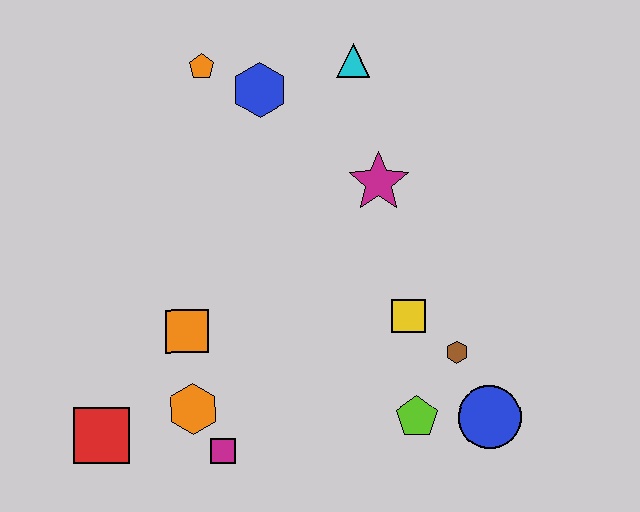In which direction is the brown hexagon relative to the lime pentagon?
The brown hexagon is above the lime pentagon.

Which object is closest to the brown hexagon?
The yellow square is closest to the brown hexagon.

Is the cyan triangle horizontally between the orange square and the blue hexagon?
No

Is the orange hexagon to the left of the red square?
No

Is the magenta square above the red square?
No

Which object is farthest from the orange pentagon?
The blue circle is farthest from the orange pentagon.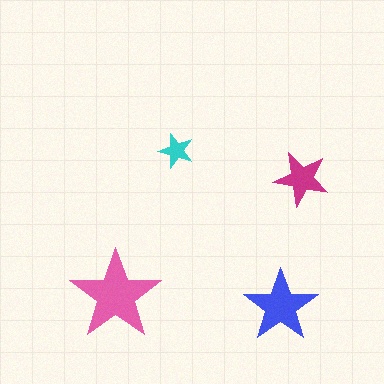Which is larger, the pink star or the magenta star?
The pink one.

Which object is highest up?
The cyan star is topmost.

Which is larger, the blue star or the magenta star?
The blue one.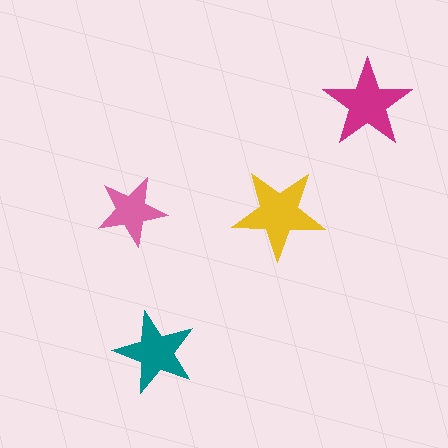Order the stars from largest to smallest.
the yellow one, the magenta one, the teal one, the pink one.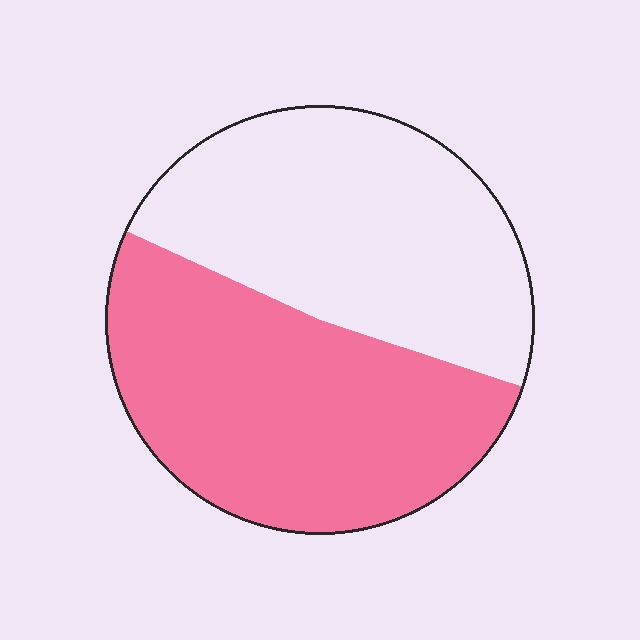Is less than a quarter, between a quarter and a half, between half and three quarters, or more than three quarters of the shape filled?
Between half and three quarters.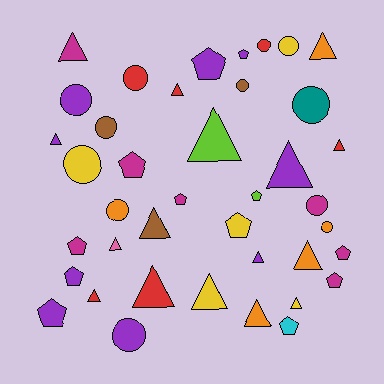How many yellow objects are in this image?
There are 5 yellow objects.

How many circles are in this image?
There are 12 circles.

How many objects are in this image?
There are 40 objects.